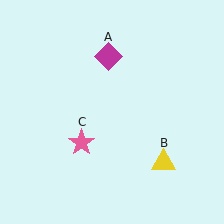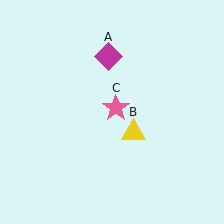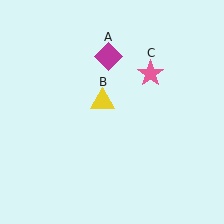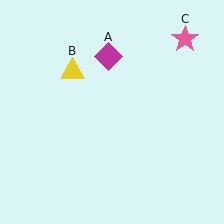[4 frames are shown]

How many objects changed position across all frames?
2 objects changed position: yellow triangle (object B), pink star (object C).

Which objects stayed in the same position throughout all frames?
Magenta diamond (object A) remained stationary.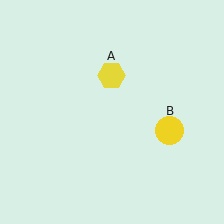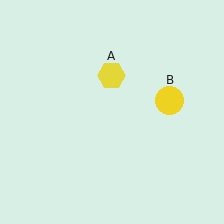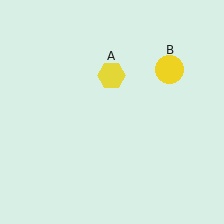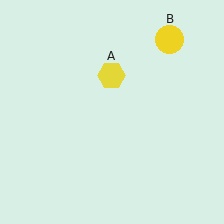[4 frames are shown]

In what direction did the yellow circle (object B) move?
The yellow circle (object B) moved up.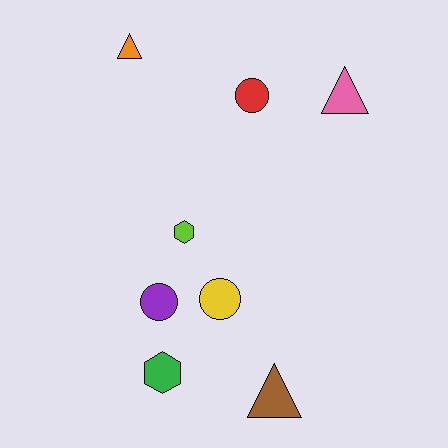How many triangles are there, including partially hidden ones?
There are 3 triangles.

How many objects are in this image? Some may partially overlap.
There are 8 objects.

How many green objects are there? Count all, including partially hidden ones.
There is 1 green object.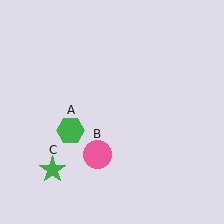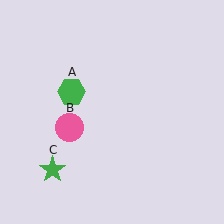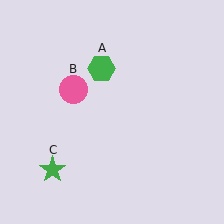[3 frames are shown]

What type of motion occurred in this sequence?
The green hexagon (object A), pink circle (object B) rotated clockwise around the center of the scene.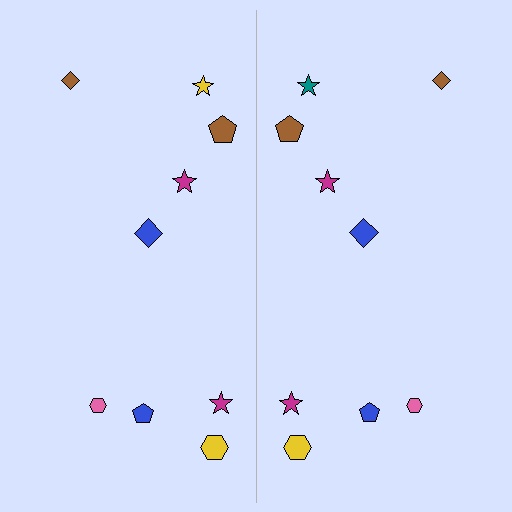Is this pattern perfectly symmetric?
No, the pattern is not perfectly symmetric. The teal star on the right side breaks the symmetry — its mirror counterpart is yellow.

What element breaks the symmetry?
The teal star on the right side breaks the symmetry — its mirror counterpart is yellow.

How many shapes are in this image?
There are 18 shapes in this image.